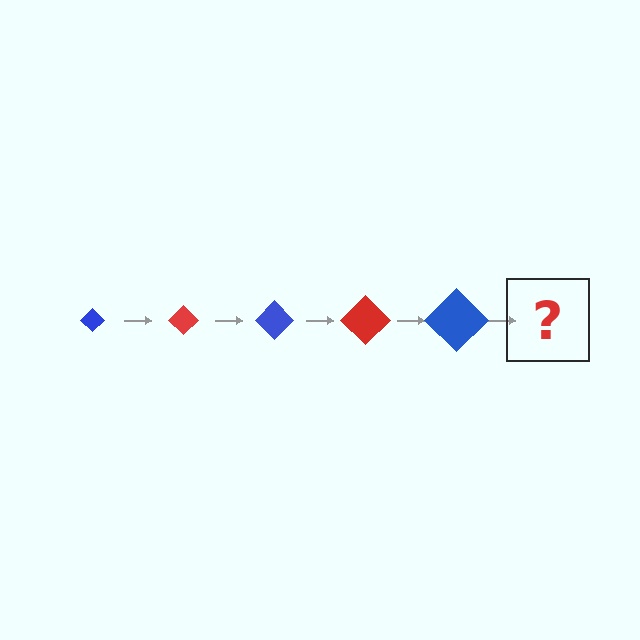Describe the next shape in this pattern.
It should be a red diamond, larger than the previous one.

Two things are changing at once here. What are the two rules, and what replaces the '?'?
The two rules are that the diamond grows larger each step and the color cycles through blue and red. The '?' should be a red diamond, larger than the previous one.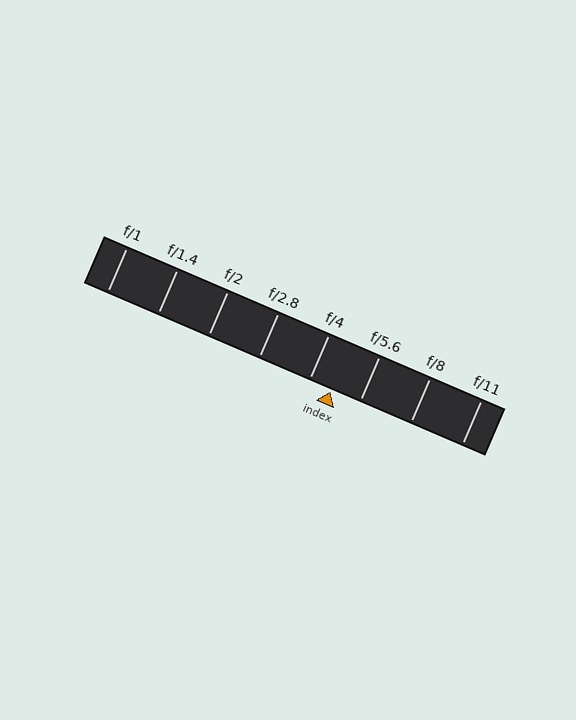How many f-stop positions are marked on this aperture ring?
There are 8 f-stop positions marked.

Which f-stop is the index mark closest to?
The index mark is closest to f/4.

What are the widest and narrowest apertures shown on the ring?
The widest aperture shown is f/1 and the narrowest is f/11.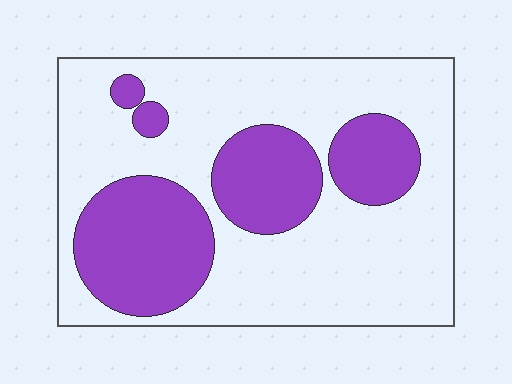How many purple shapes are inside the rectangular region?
5.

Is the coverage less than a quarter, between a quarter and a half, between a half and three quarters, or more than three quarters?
Between a quarter and a half.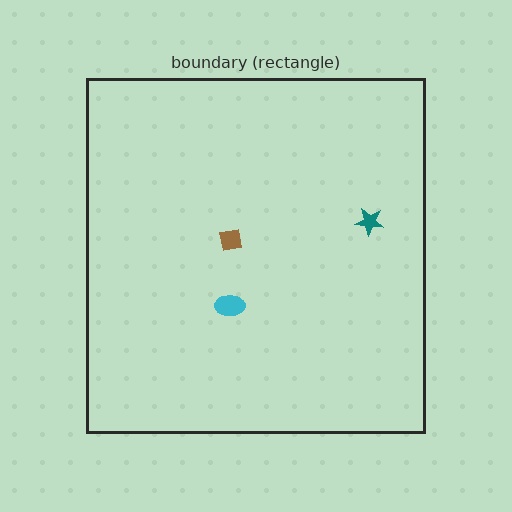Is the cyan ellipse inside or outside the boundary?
Inside.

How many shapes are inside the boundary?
3 inside, 0 outside.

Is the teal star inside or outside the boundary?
Inside.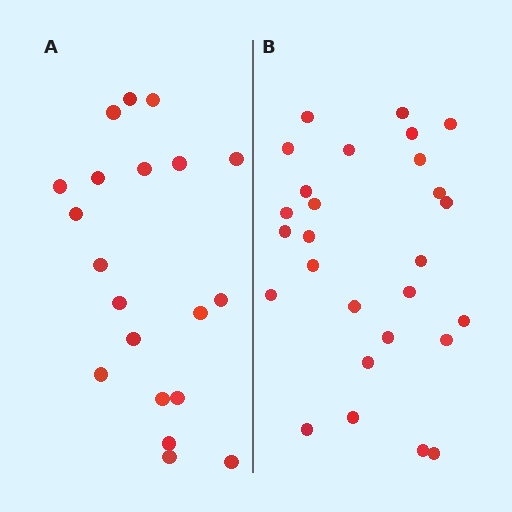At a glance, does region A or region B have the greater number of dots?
Region B (the right region) has more dots.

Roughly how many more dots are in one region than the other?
Region B has roughly 8 or so more dots than region A.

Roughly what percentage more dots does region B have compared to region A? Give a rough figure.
About 35% more.